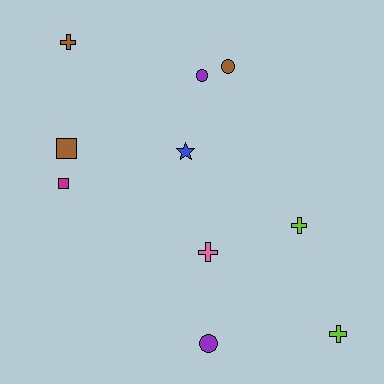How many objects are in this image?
There are 10 objects.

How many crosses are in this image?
There are 4 crosses.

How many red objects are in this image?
There are no red objects.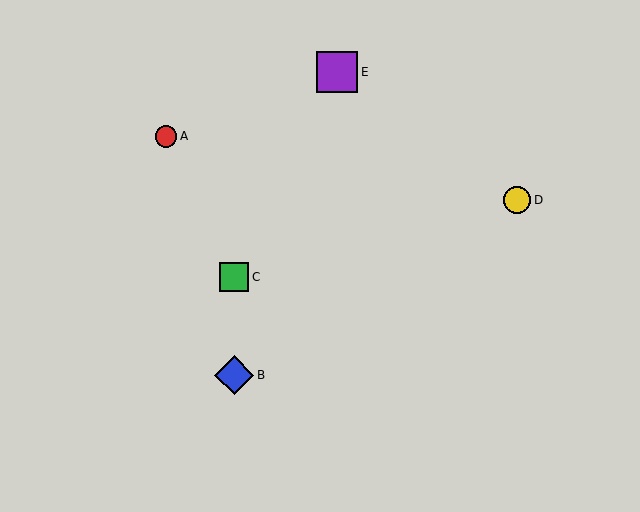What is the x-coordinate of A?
Object A is at x≈166.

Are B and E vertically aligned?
No, B is at x≈234 and E is at x≈337.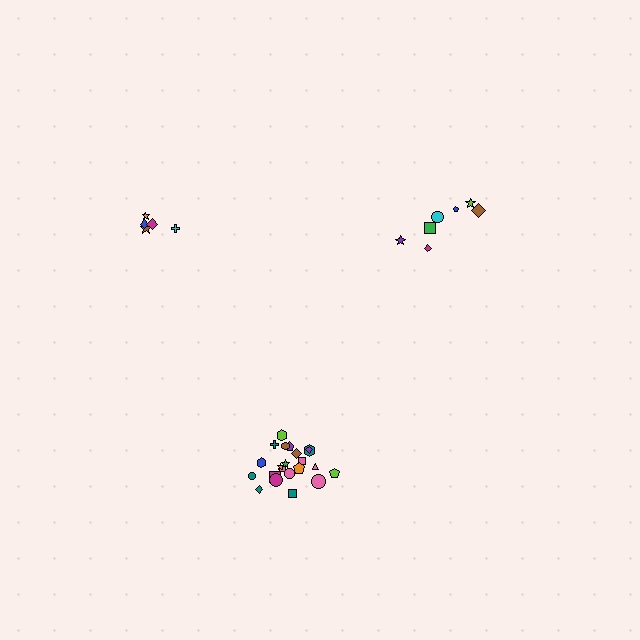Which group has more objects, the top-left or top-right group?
The top-right group.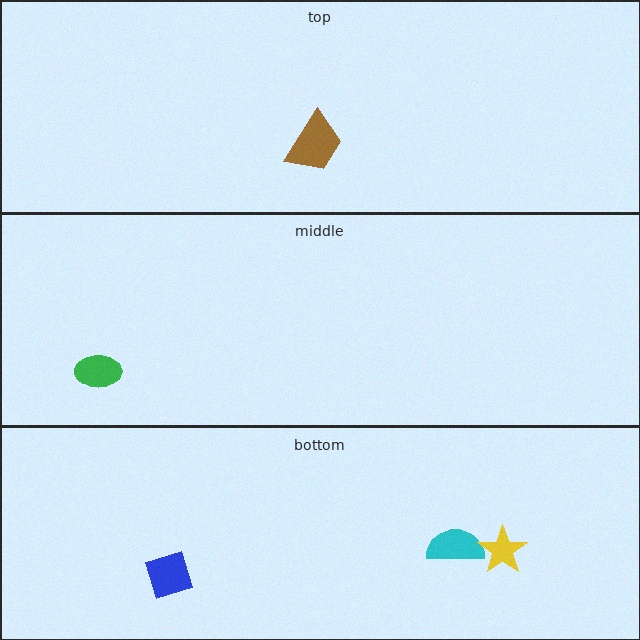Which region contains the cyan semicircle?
The bottom region.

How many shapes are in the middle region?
1.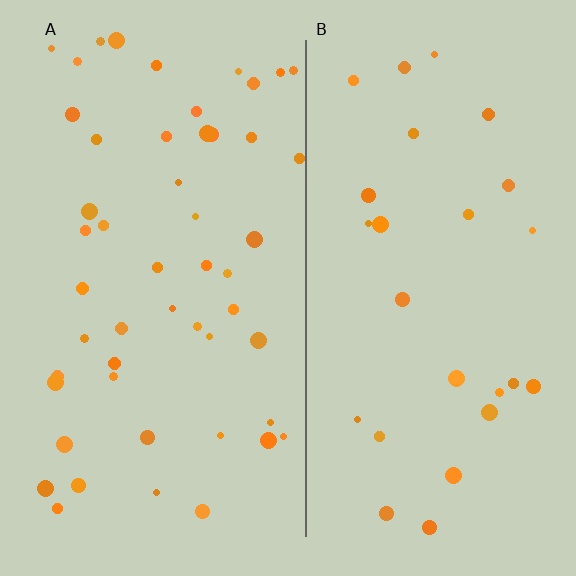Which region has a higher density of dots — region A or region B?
A (the left).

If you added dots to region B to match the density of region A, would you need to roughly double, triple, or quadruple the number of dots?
Approximately double.